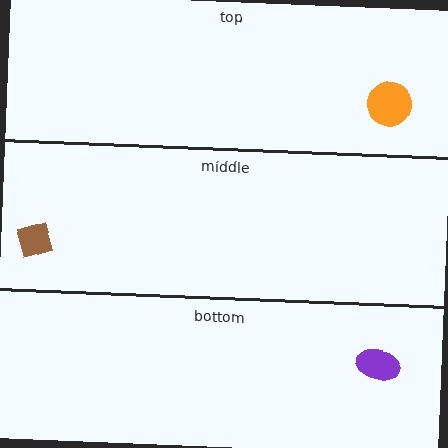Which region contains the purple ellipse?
The bottom region.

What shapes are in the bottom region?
The purple ellipse.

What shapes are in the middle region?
The brown diamond.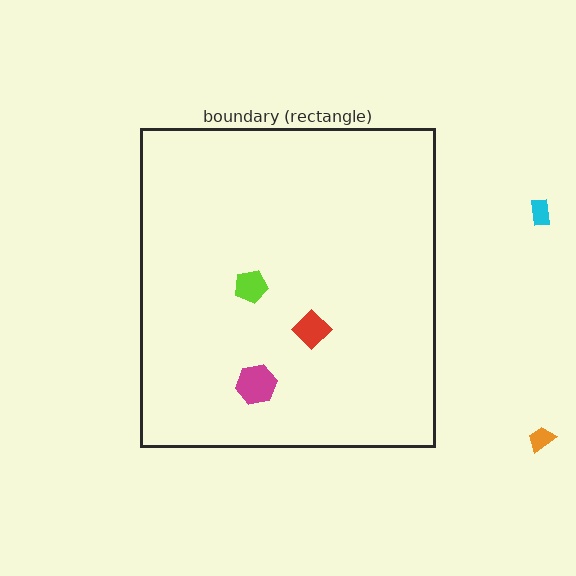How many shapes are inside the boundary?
3 inside, 2 outside.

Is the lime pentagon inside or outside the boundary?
Inside.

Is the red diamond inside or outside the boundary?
Inside.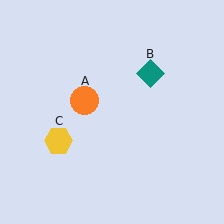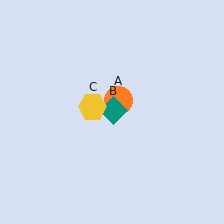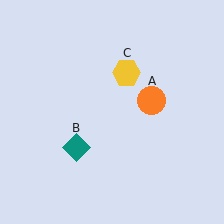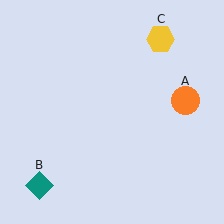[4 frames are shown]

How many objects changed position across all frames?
3 objects changed position: orange circle (object A), teal diamond (object B), yellow hexagon (object C).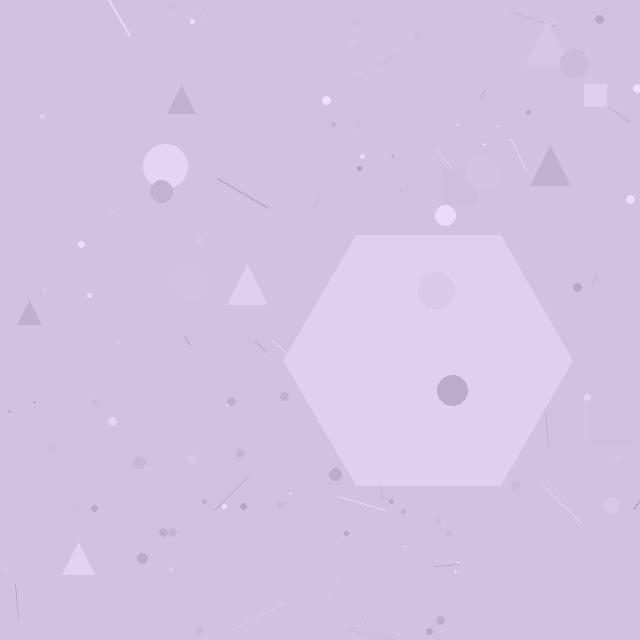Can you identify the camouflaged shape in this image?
The camouflaged shape is a hexagon.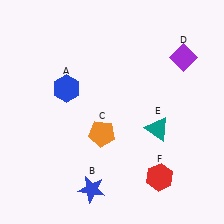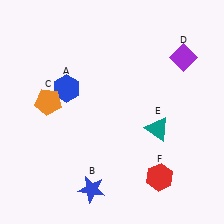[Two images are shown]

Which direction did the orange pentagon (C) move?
The orange pentagon (C) moved left.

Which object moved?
The orange pentagon (C) moved left.